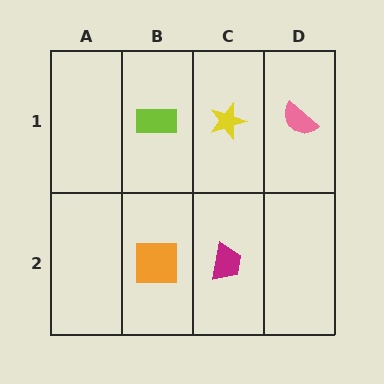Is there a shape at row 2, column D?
No, that cell is empty.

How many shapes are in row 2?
2 shapes.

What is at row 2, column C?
A magenta trapezoid.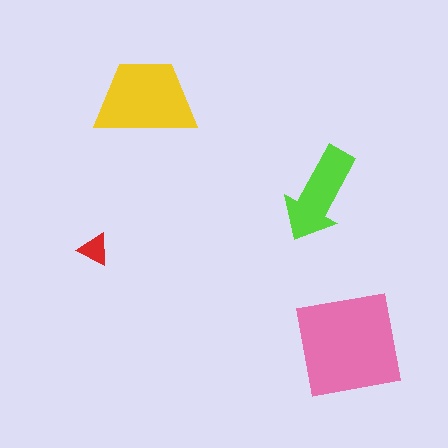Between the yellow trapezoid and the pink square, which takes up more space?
The pink square.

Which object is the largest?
The pink square.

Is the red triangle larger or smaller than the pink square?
Smaller.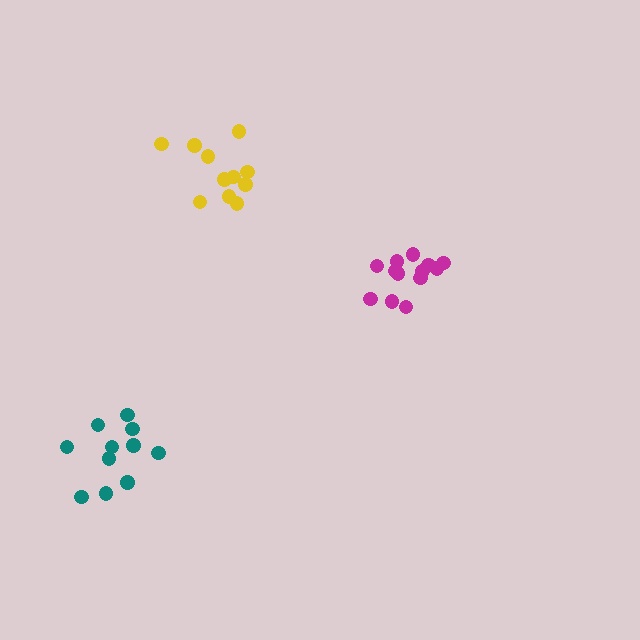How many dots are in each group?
Group 1: 11 dots, Group 2: 13 dots, Group 3: 11 dots (35 total).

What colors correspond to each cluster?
The clusters are colored: teal, magenta, yellow.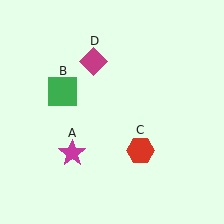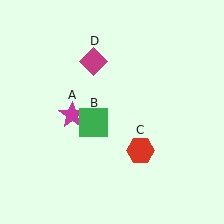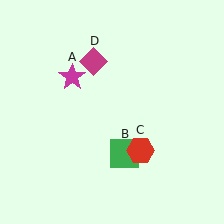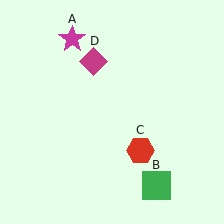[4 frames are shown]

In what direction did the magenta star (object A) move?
The magenta star (object A) moved up.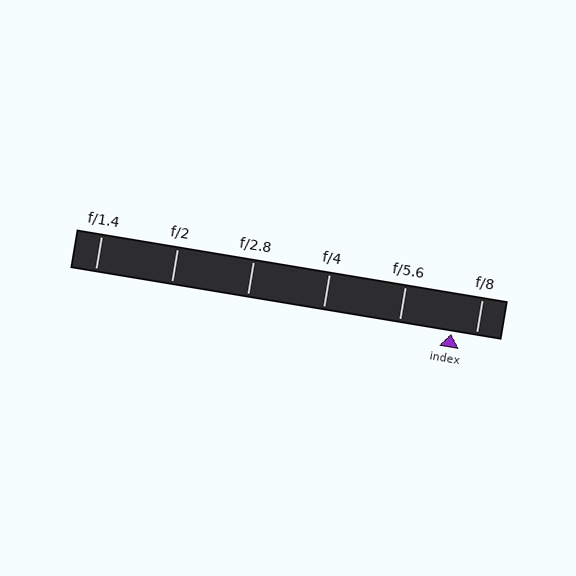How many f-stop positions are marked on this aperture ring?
There are 6 f-stop positions marked.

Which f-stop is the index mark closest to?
The index mark is closest to f/8.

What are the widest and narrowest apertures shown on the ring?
The widest aperture shown is f/1.4 and the narrowest is f/8.